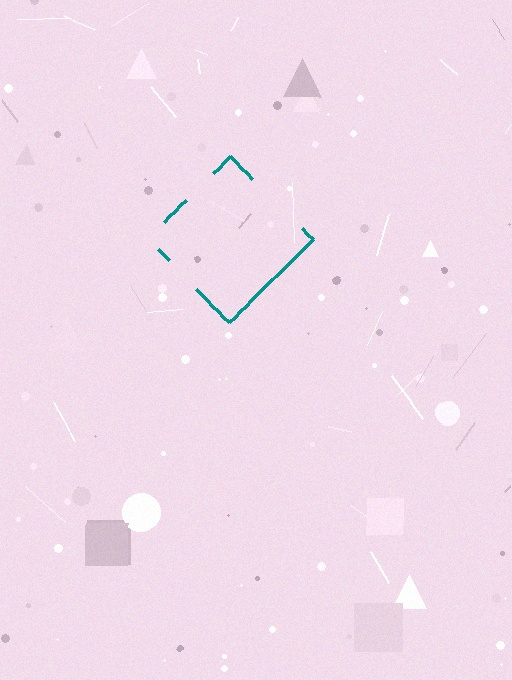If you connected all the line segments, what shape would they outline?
They would outline a diamond.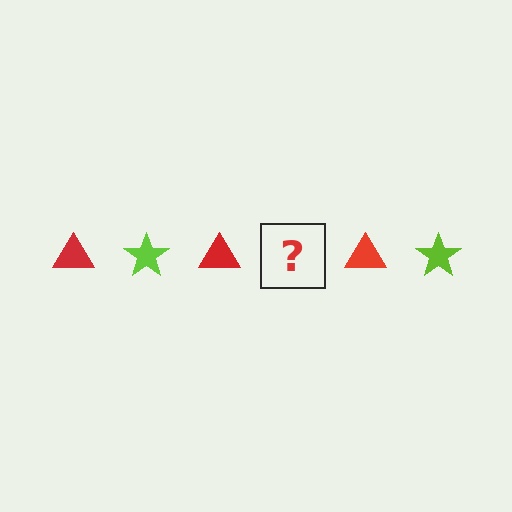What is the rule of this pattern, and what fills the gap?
The rule is that the pattern alternates between red triangle and lime star. The gap should be filled with a lime star.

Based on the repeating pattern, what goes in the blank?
The blank should be a lime star.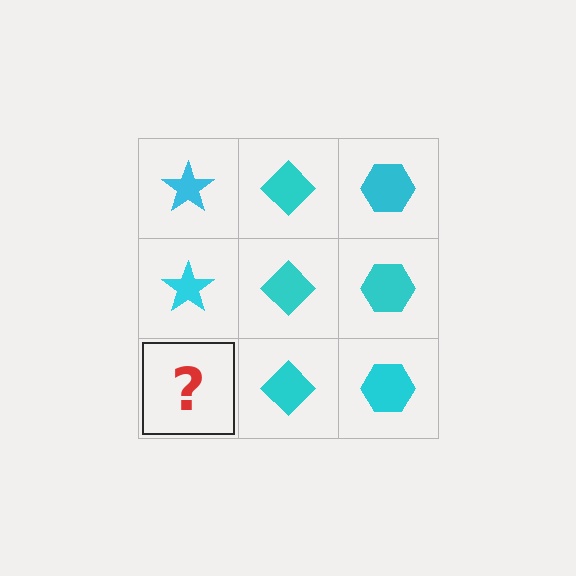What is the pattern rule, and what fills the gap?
The rule is that each column has a consistent shape. The gap should be filled with a cyan star.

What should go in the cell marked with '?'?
The missing cell should contain a cyan star.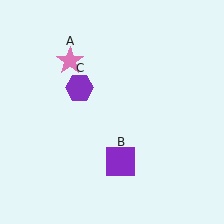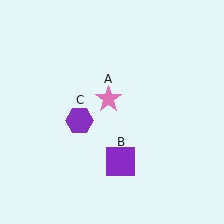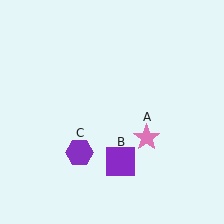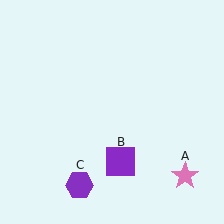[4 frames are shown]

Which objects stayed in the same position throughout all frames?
Purple square (object B) remained stationary.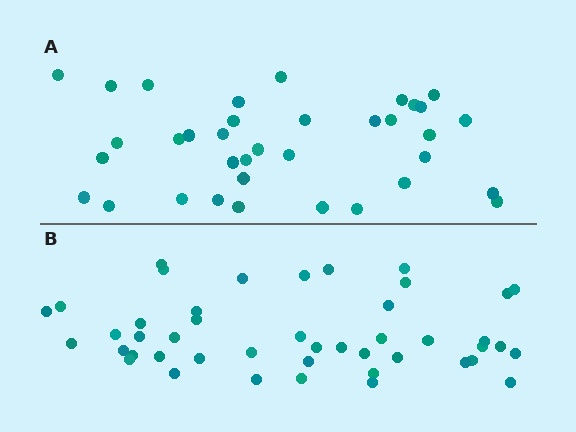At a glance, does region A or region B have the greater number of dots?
Region B (the bottom region) has more dots.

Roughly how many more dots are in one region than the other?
Region B has roughly 8 or so more dots than region A.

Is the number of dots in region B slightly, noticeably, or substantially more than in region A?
Region B has noticeably more, but not dramatically so. The ratio is roughly 1.2 to 1.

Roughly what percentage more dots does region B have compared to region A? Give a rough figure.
About 25% more.